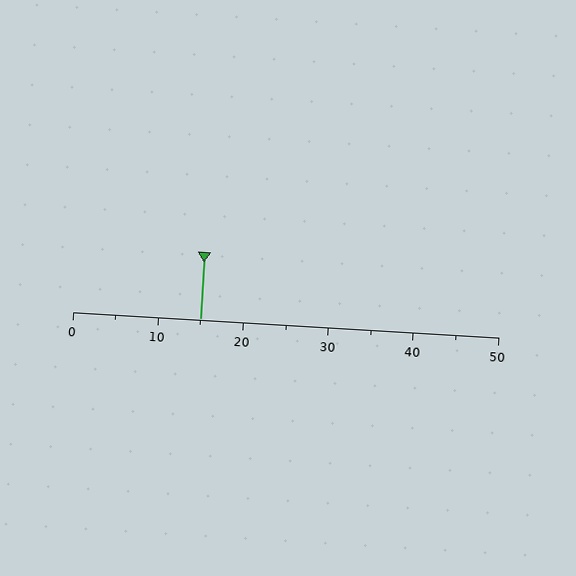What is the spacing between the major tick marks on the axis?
The major ticks are spaced 10 apart.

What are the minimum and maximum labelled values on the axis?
The axis runs from 0 to 50.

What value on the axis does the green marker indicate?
The marker indicates approximately 15.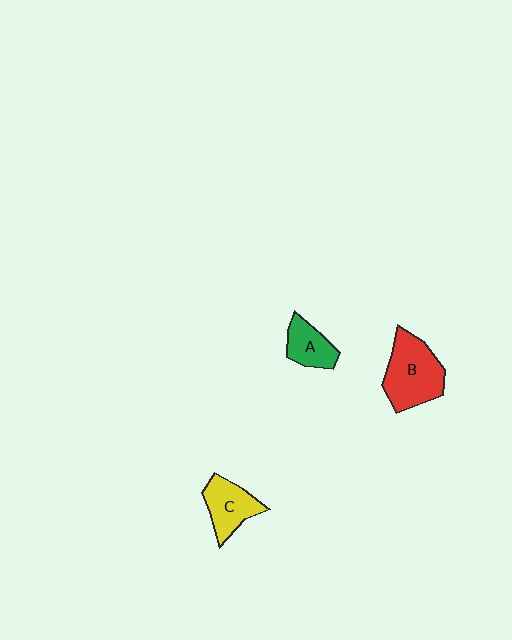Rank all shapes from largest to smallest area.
From largest to smallest: B (red), C (yellow), A (green).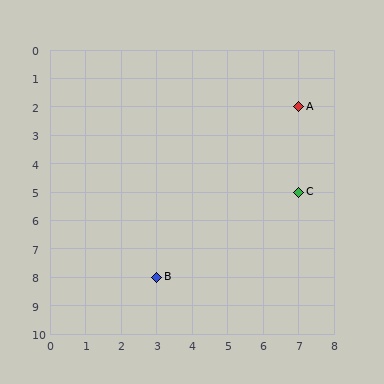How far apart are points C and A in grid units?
Points C and A are 3 rows apart.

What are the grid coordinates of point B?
Point B is at grid coordinates (3, 8).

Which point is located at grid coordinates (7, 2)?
Point A is at (7, 2).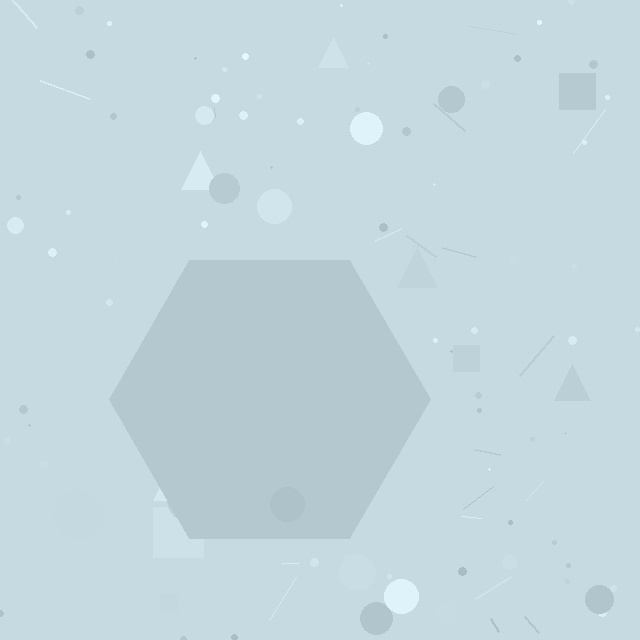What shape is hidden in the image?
A hexagon is hidden in the image.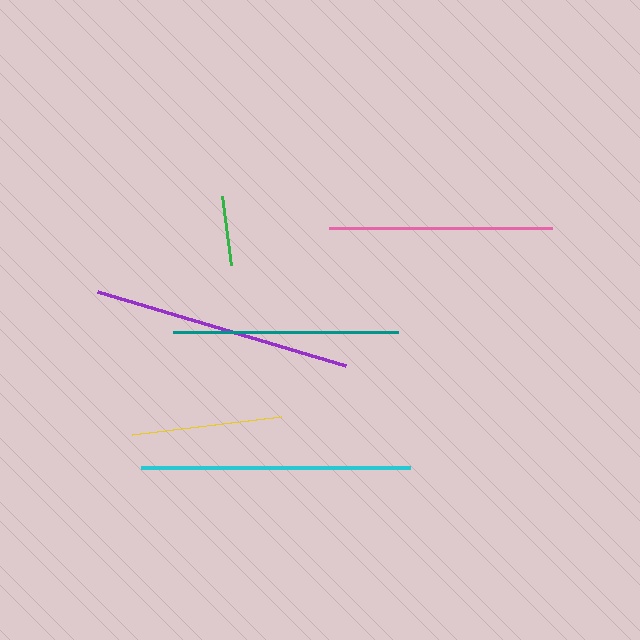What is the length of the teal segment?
The teal segment is approximately 225 pixels long.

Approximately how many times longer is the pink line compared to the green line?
The pink line is approximately 3.2 times the length of the green line.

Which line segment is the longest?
The cyan line is the longest at approximately 268 pixels.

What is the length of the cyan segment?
The cyan segment is approximately 268 pixels long.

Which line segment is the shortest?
The green line is the shortest at approximately 70 pixels.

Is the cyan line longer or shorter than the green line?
The cyan line is longer than the green line.